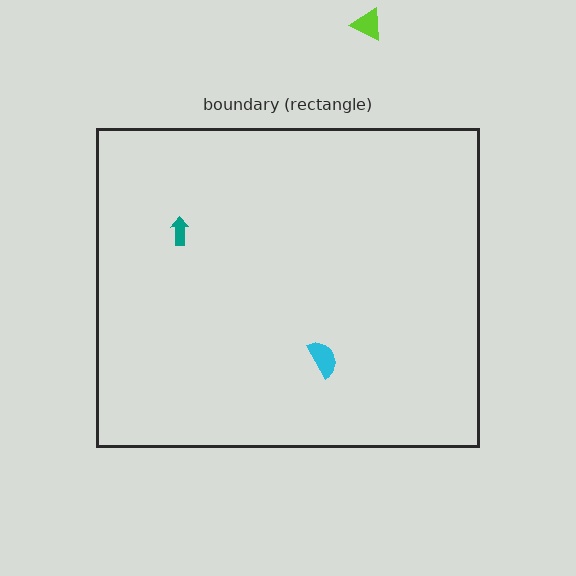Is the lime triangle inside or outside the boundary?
Outside.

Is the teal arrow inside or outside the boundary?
Inside.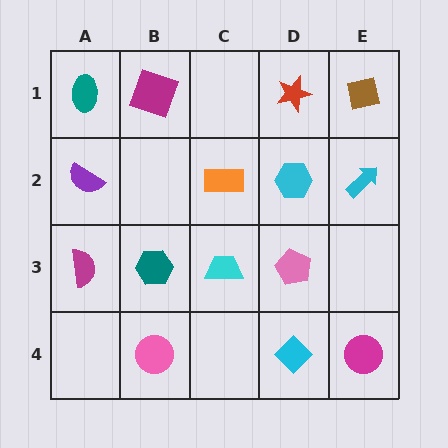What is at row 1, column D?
A red star.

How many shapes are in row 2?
4 shapes.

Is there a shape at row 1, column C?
No, that cell is empty.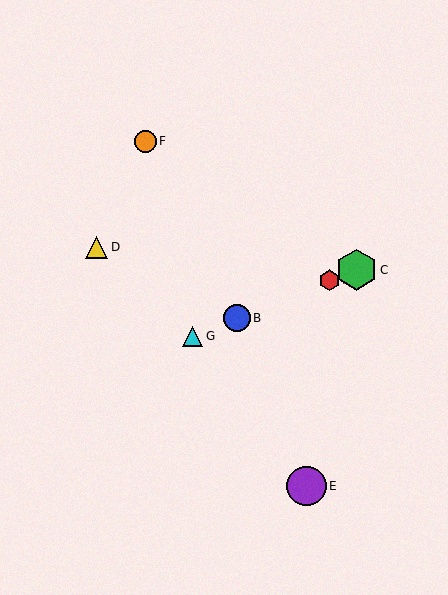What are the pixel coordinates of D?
Object D is at (97, 247).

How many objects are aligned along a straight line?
4 objects (A, B, C, G) are aligned along a straight line.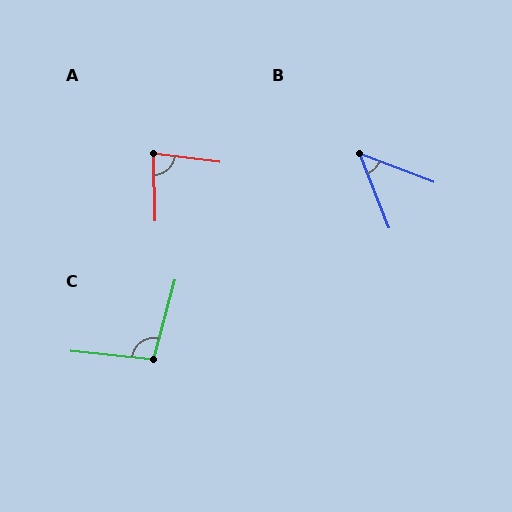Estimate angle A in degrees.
Approximately 81 degrees.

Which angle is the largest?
C, at approximately 99 degrees.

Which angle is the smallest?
B, at approximately 48 degrees.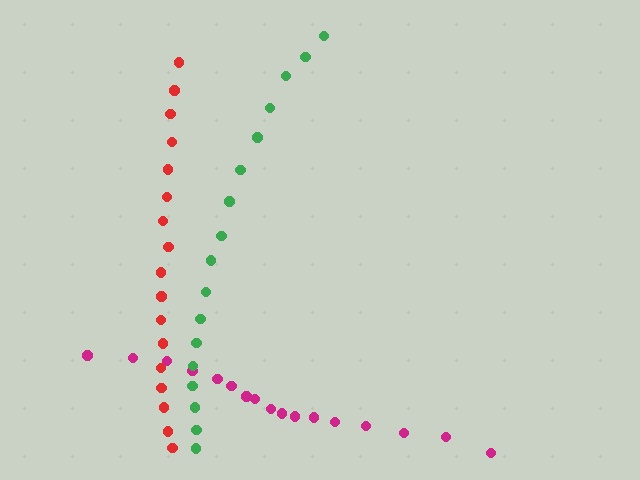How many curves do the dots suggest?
There are 3 distinct paths.